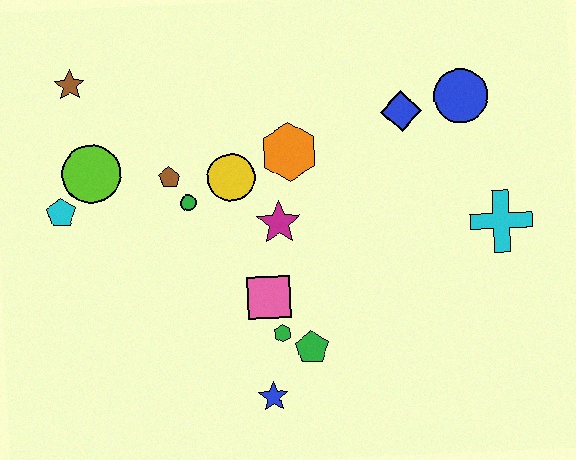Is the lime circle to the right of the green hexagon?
No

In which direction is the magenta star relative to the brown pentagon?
The magenta star is to the right of the brown pentagon.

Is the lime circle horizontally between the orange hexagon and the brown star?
Yes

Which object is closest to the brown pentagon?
The green circle is closest to the brown pentagon.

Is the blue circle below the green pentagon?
No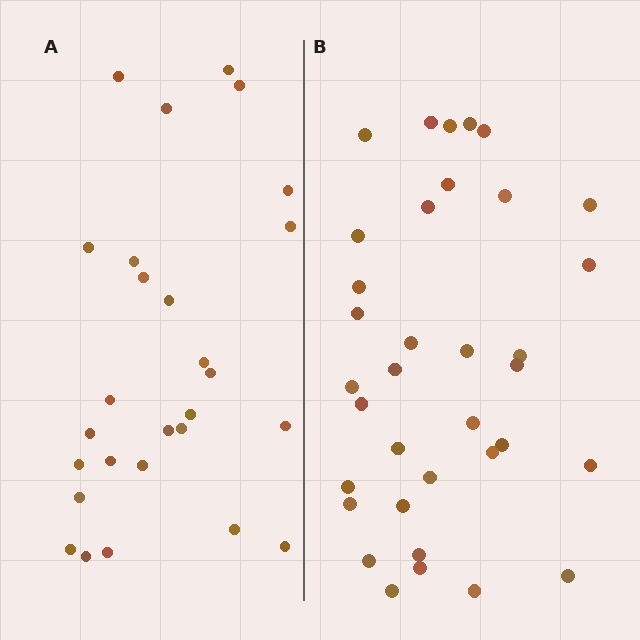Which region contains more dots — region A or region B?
Region B (the right region) has more dots.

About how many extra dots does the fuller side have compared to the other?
Region B has roughly 8 or so more dots than region A.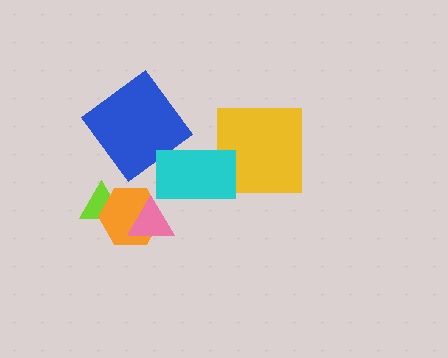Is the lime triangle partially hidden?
Yes, it is partially covered by another shape.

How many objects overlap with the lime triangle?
1 object overlaps with the lime triangle.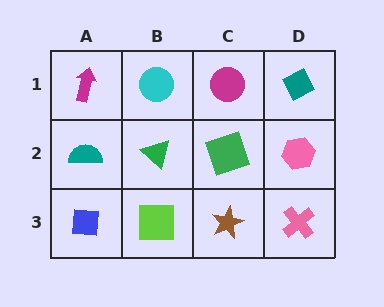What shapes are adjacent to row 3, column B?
A green triangle (row 2, column B), a blue square (row 3, column A), a brown star (row 3, column C).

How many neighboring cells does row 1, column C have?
3.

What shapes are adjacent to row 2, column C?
A magenta circle (row 1, column C), a brown star (row 3, column C), a green triangle (row 2, column B), a pink hexagon (row 2, column D).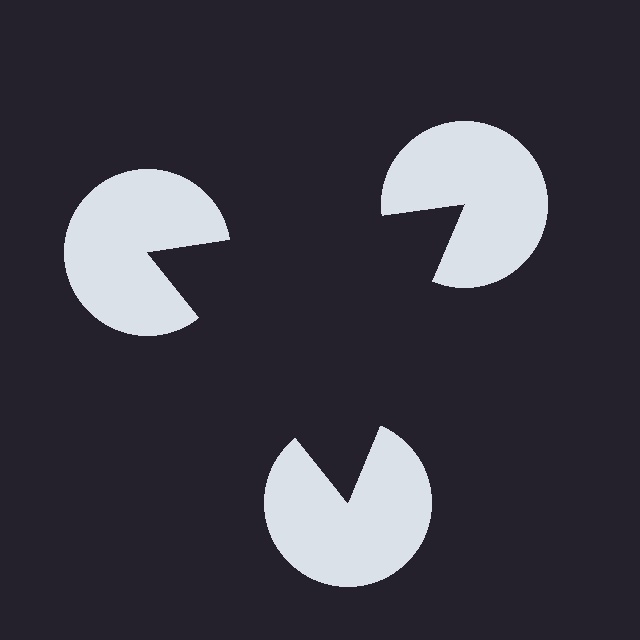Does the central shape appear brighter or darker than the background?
It typically appears slightly darker than the background, even though no actual brightness change is drawn.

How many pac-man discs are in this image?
There are 3 — one at each vertex of the illusory triangle.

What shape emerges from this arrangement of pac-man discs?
An illusory triangle — its edges are inferred from the aligned wedge cuts in the pac-man discs, not physically drawn.